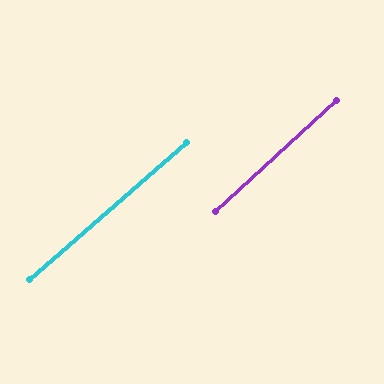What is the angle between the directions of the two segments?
Approximately 2 degrees.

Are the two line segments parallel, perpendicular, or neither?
Parallel — their directions differ by only 1.6°.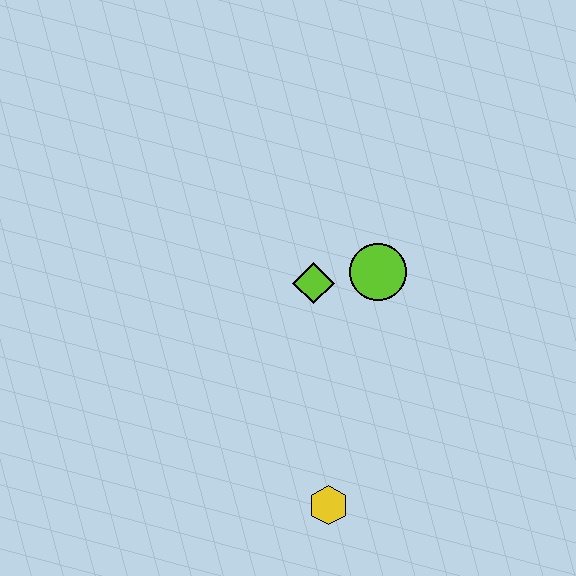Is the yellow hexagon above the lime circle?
No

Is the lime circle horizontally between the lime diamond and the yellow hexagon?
No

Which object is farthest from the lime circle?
The yellow hexagon is farthest from the lime circle.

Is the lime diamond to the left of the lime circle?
Yes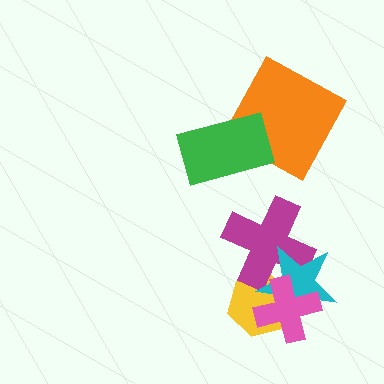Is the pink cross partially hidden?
No, no other shape covers it.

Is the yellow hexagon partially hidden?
Yes, it is partially covered by another shape.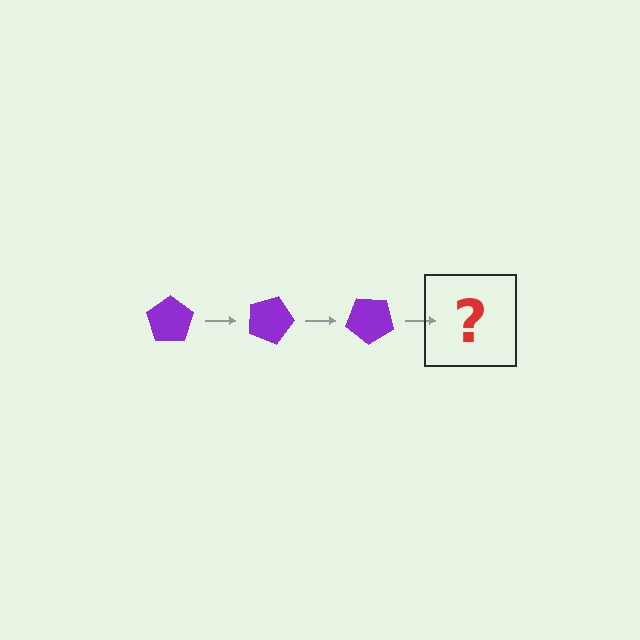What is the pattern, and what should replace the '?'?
The pattern is that the pentagon rotates 20 degrees each step. The '?' should be a purple pentagon rotated 60 degrees.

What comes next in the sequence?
The next element should be a purple pentagon rotated 60 degrees.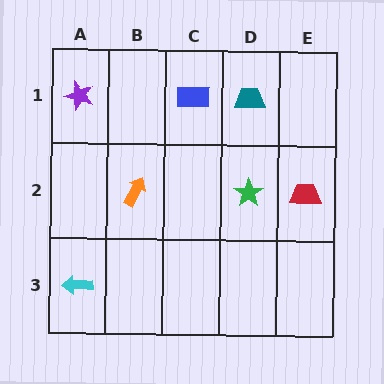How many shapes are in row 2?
3 shapes.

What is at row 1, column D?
A teal trapezoid.